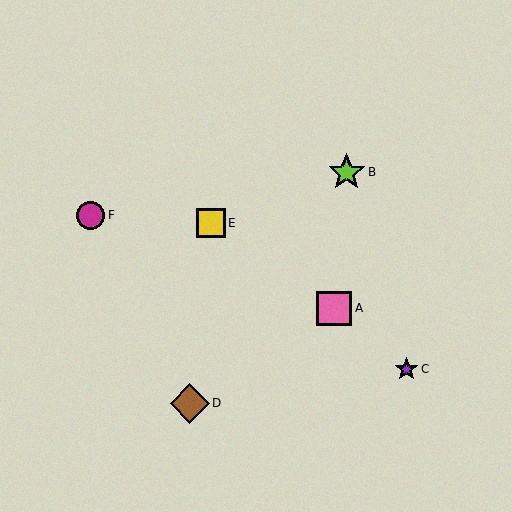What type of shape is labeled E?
Shape E is a yellow square.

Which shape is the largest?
The brown diamond (labeled D) is the largest.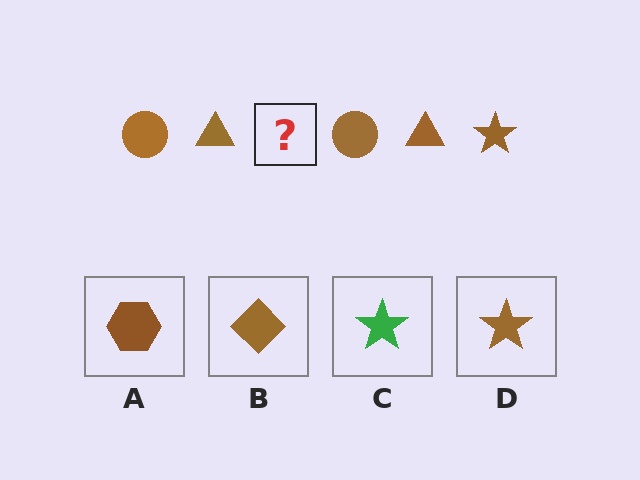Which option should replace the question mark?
Option D.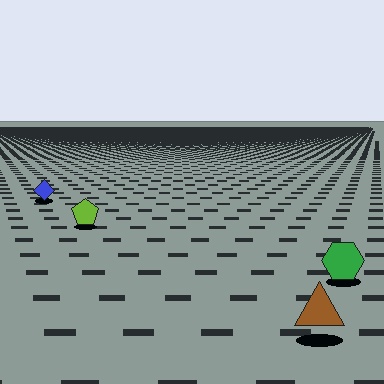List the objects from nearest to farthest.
From nearest to farthest: the brown triangle, the green hexagon, the lime pentagon, the blue diamond.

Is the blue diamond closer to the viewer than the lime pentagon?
No. The lime pentagon is closer — you can tell from the texture gradient: the ground texture is coarser near it.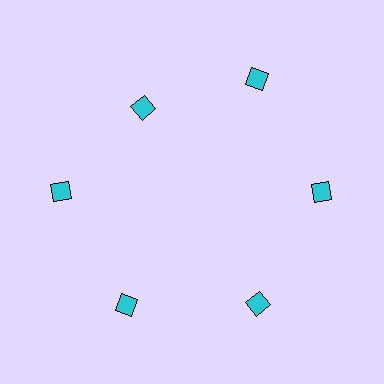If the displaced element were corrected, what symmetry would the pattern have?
It would have 6-fold rotational symmetry — the pattern would map onto itself every 60 degrees.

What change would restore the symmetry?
The symmetry would be restored by moving it outward, back onto the ring so that all 6 diamonds sit at equal angles and equal distance from the center.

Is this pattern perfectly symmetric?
No. The 6 cyan diamonds are arranged in a ring, but one element near the 11 o'clock position is pulled inward toward the center, breaking the 6-fold rotational symmetry.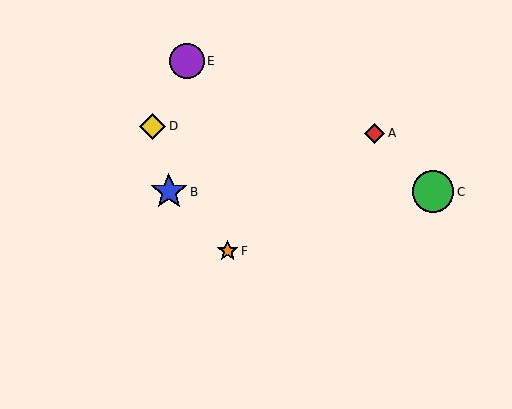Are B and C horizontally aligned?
Yes, both are at y≈192.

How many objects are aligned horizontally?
2 objects (B, C) are aligned horizontally.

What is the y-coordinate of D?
Object D is at y≈126.